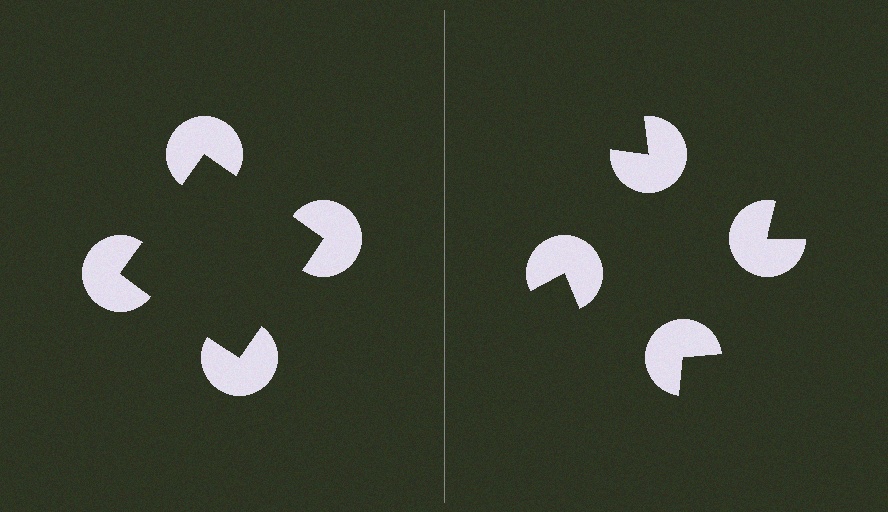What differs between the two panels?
The pac-man discs are positioned identically on both sides; only the wedge orientations differ. On the left they align to a square; on the right they are misaligned.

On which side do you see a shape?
An illusory square appears on the left side. On the right side the wedge cuts are rotated, so no coherent shape forms.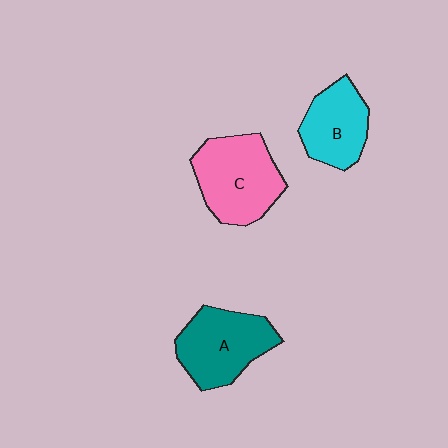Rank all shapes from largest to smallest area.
From largest to smallest: C (pink), A (teal), B (cyan).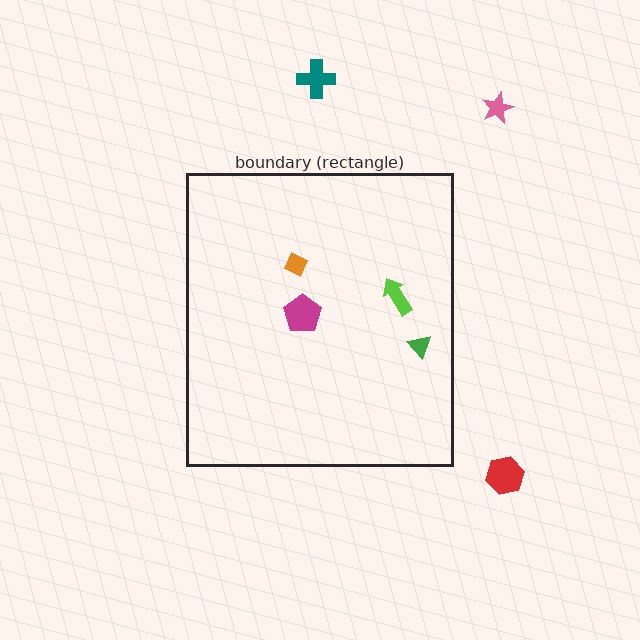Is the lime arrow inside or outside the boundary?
Inside.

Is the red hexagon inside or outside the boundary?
Outside.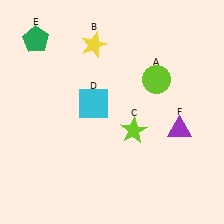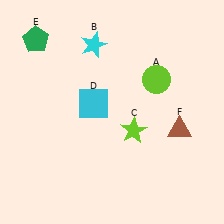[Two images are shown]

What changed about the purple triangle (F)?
In Image 1, F is purple. In Image 2, it changed to brown.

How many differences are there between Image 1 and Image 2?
There are 2 differences between the two images.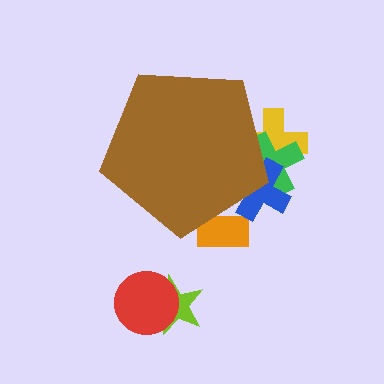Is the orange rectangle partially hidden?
Yes, the orange rectangle is partially hidden behind the brown pentagon.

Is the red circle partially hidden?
No, the red circle is fully visible.